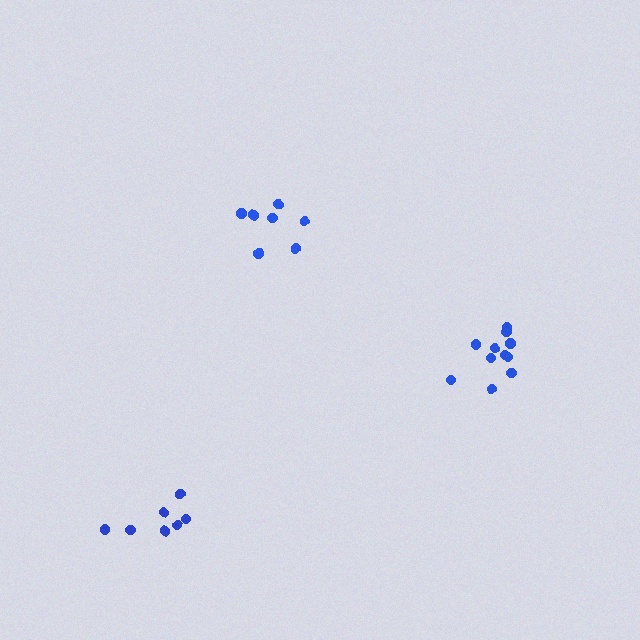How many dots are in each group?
Group 1: 11 dots, Group 2: 7 dots, Group 3: 7 dots (25 total).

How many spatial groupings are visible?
There are 3 spatial groupings.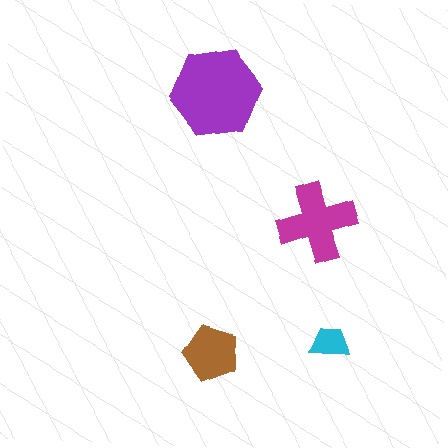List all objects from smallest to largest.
The cyan trapezoid, the brown pentagon, the magenta cross, the purple hexagon.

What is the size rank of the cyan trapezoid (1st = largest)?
4th.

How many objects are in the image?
There are 4 objects in the image.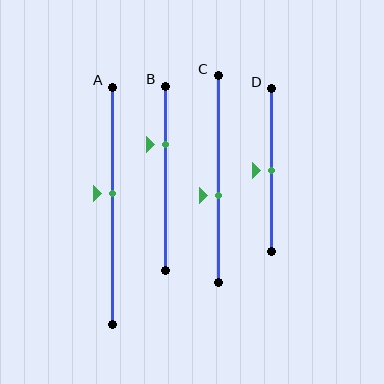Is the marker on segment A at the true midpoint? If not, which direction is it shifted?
No, the marker on segment A is shifted upward by about 5% of the segment length.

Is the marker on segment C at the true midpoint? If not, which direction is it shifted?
No, the marker on segment C is shifted downward by about 8% of the segment length.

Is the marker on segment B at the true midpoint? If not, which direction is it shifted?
No, the marker on segment B is shifted upward by about 18% of the segment length.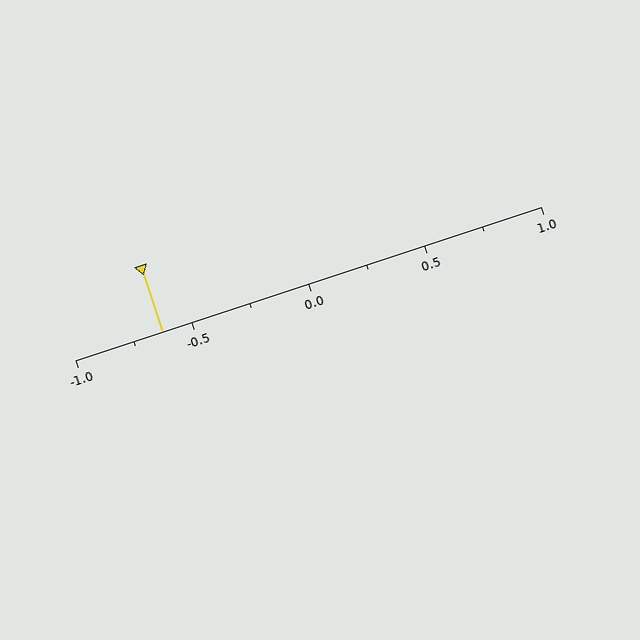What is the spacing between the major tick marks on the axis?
The major ticks are spaced 0.5 apart.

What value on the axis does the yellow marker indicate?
The marker indicates approximately -0.62.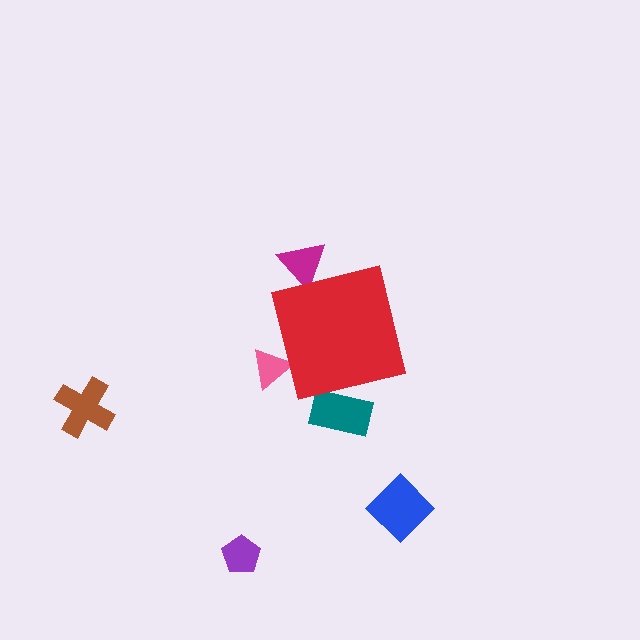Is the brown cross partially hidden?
No, the brown cross is fully visible.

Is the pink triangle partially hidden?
Yes, the pink triangle is partially hidden behind the red square.